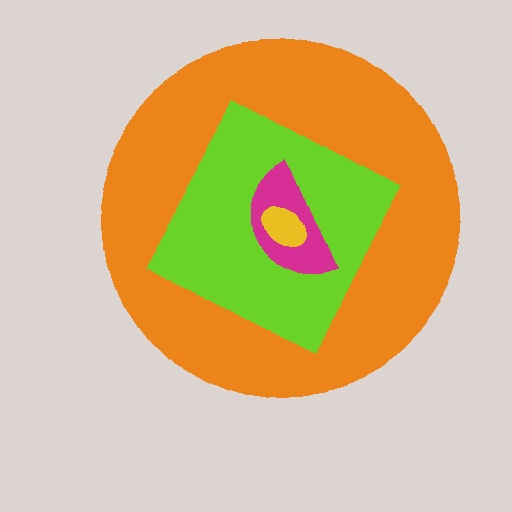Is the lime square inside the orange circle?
Yes.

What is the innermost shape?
The yellow ellipse.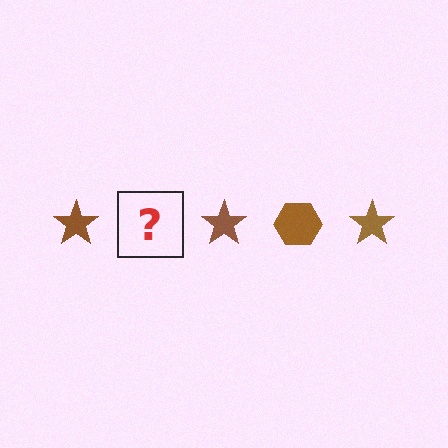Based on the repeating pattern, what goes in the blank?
The blank should be a brown hexagon.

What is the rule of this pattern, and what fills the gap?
The rule is that the pattern cycles through star, hexagon shapes in brown. The gap should be filled with a brown hexagon.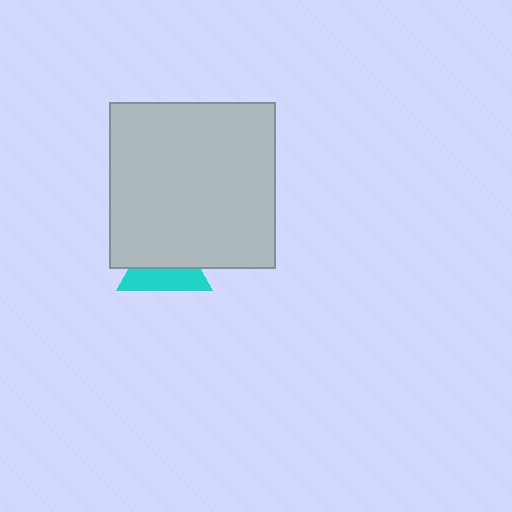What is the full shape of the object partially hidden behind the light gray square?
The partially hidden object is a cyan triangle.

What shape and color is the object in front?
The object in front is a light gray square.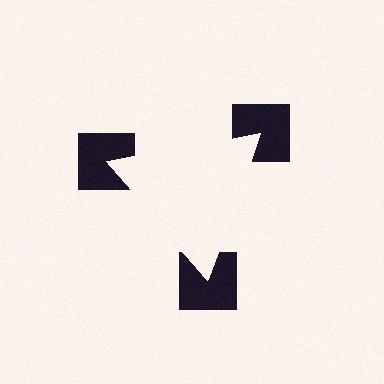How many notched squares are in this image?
There are 3 — one at each vertex of the illusory triangle.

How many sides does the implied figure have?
3 sides.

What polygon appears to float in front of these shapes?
An illusory triangle — its edges are inferred from the aligned wedge cuts in the notched squares, not physically drawn.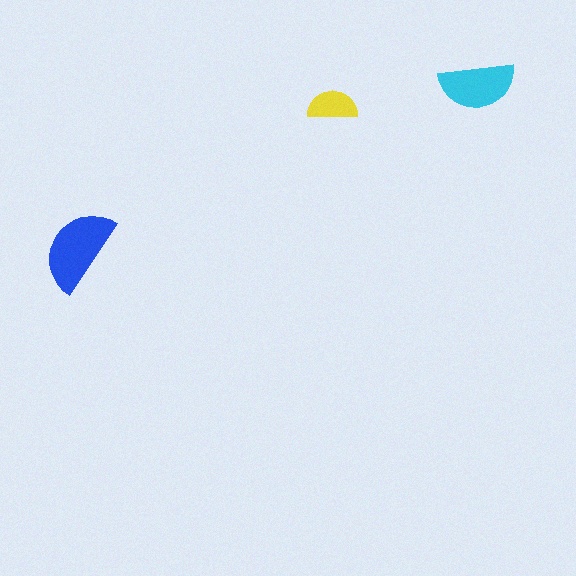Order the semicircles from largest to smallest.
the blue one, the cyan one, the yellow one.